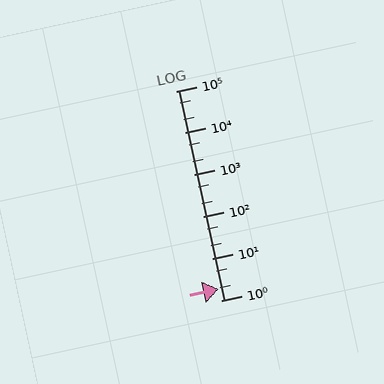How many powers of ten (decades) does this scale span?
The scale spans 5 decades, from 1 to 100000.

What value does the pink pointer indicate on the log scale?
The pointer indicates approximately 1.9.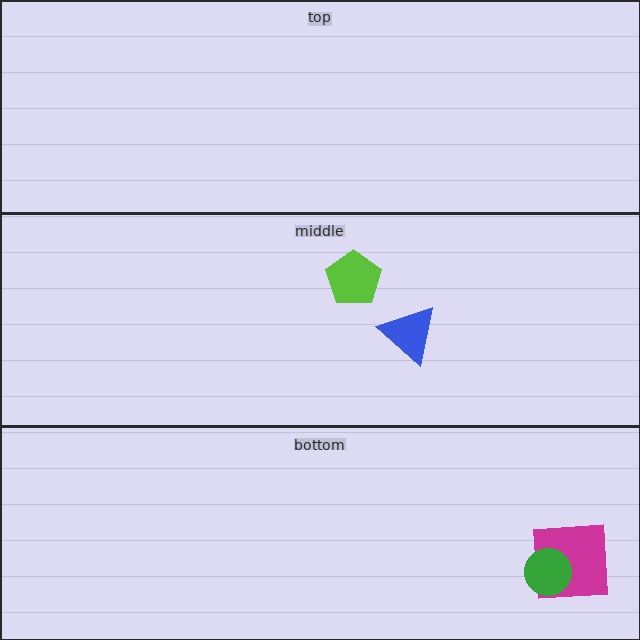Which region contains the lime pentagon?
The middle region.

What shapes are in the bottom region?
The magenta square, the green circle.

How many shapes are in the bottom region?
2.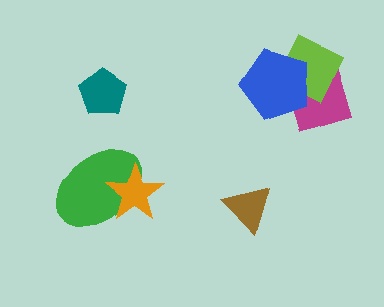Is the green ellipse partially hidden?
Yes, it is partially covered by another shape.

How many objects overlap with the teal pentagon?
0 objects overlap with the teal pentagon.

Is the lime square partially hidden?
Yes, it is partially covered by another shape.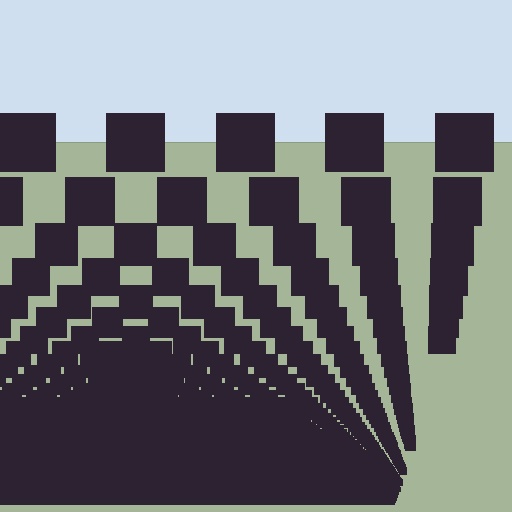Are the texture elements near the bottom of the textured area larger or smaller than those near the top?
Smaller. The gradient is inverted — elements near the bottom are smaller and denser.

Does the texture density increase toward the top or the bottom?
Density increases toward the bottom.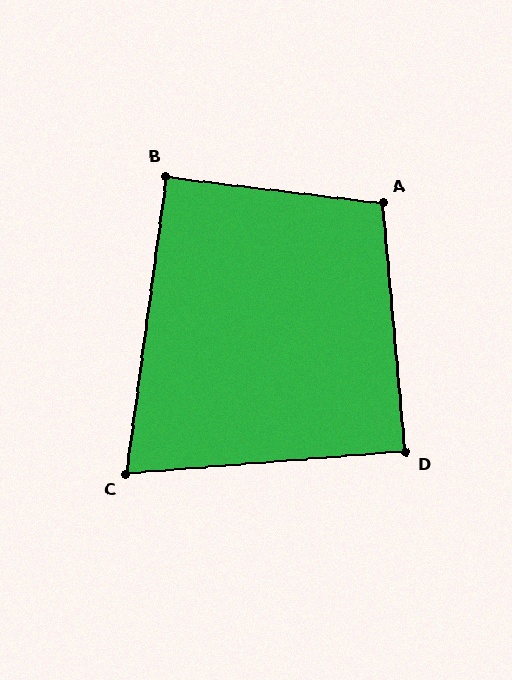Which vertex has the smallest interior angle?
C, at approximately 78 degrees.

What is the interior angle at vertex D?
Approximately 89 degrees (approximately right).